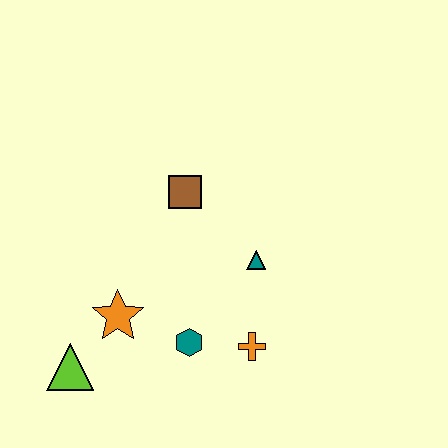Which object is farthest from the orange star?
The teal triangle is farthest from the orange star.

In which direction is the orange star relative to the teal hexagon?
The orange star is to the left of the teal hexagon.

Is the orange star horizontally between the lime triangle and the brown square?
Yes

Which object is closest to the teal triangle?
The orange cross is closest to the teal triangle.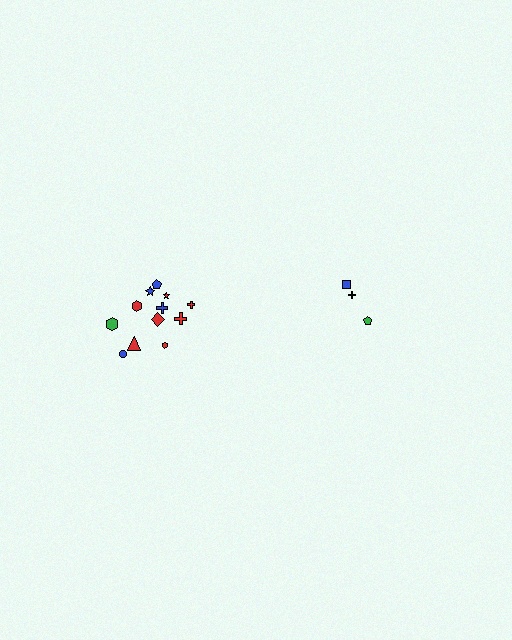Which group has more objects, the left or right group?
The left group.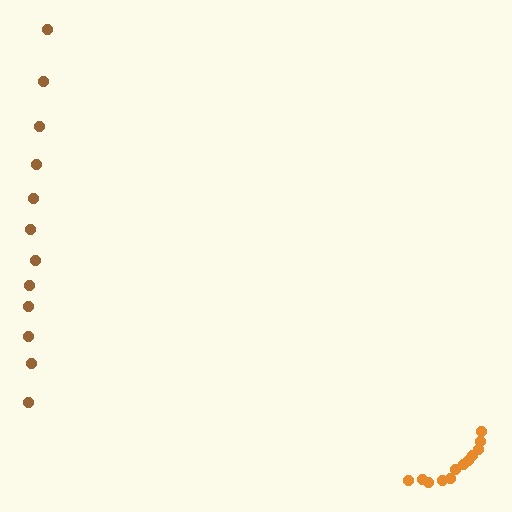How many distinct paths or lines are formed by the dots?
There are 2 distinct paths.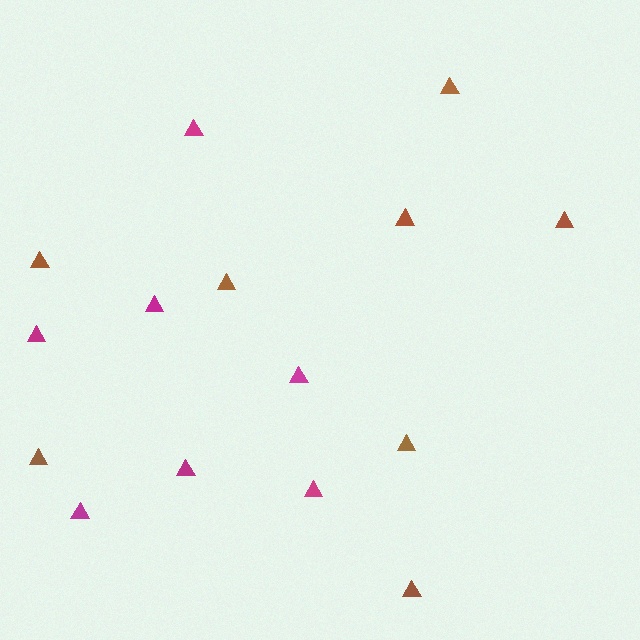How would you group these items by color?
There are 2 groups: one group of brown triangles (8) and one group of magenta triangles (7).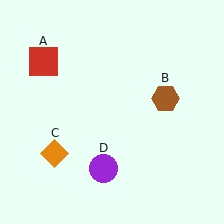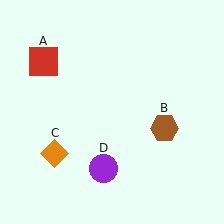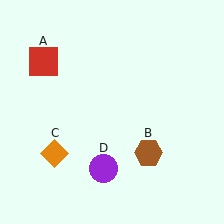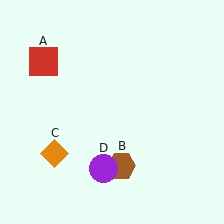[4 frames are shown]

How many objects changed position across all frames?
1 object changed position: brown hexagon (object B).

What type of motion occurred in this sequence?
The brown hexagon (object B) rotated clockwise around the center of the scene.